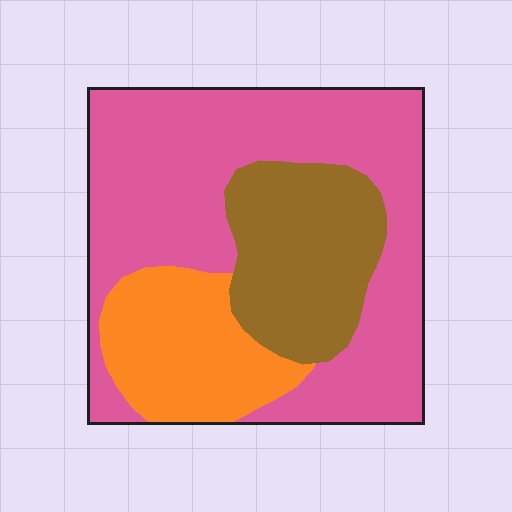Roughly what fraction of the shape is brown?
Brown covers about 25% of the shape.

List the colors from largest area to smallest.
From largest to smallest: pink, brown, orange.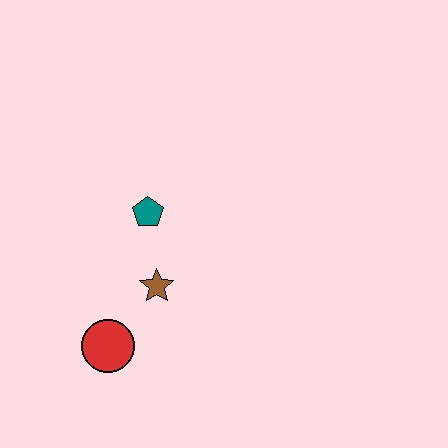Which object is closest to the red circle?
The brown star is closest to the red circle.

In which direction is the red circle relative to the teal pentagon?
The red circle is below the teal pentagon.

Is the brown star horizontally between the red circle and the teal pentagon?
No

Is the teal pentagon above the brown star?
Yes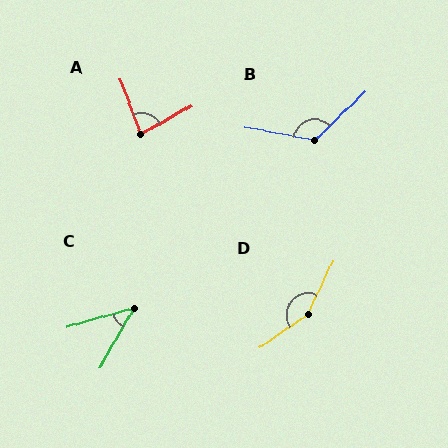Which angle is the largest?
D, at approximately 150 degrees.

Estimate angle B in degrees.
Approximately 126 degrees.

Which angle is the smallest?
C, at approximately 44 degrees.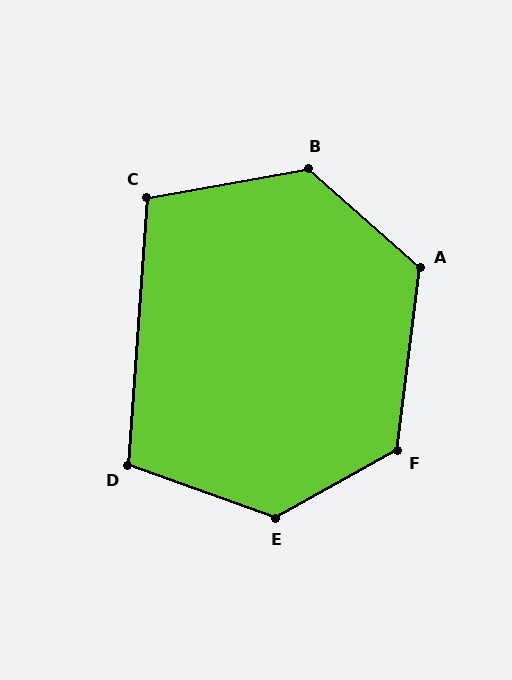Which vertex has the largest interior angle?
E, at approximately 131 degrees.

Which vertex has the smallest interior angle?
C, at approximately 104 degrees.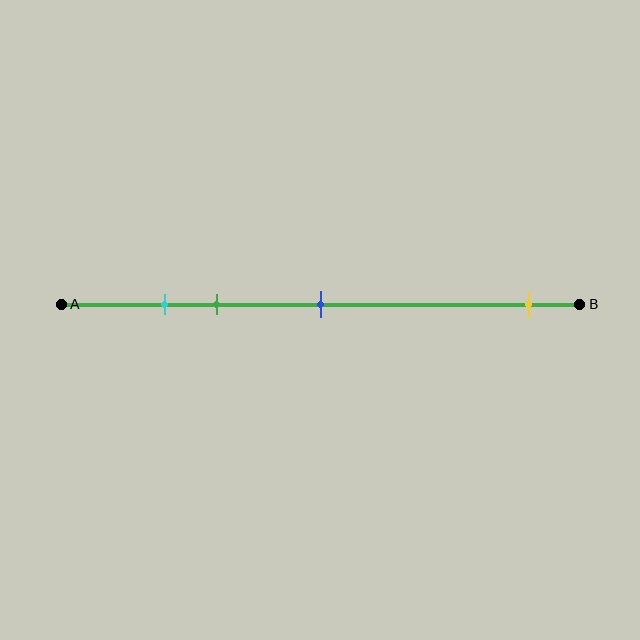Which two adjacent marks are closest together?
The cyan and green marks are the closest adjacent pair.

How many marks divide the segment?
There are 4 marks dividing the segment.